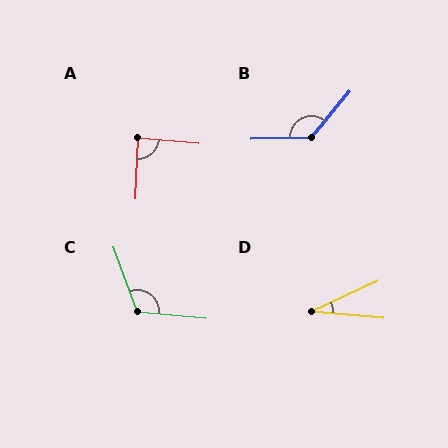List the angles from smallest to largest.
D (29°), A (87°), C (115°), B (131°).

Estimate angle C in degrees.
Approximately 115 degrees.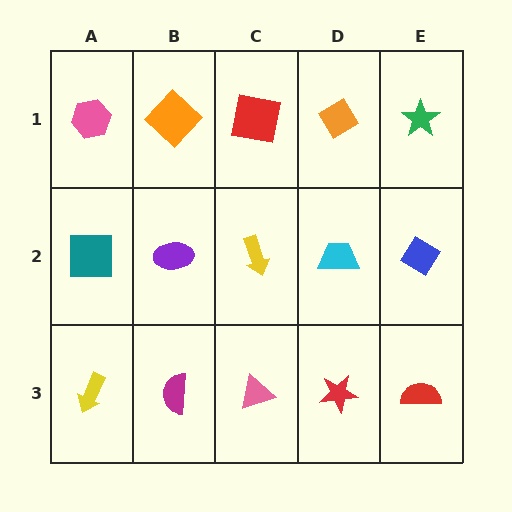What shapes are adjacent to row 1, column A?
A teal square (row 2, column A), an orange diamond (row 1, column B).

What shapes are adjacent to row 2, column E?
A green star (row 1, column E), a red semicircle (row 3, column E), a cyan trapezoid (row 2, column D).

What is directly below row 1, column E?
A blue diamond.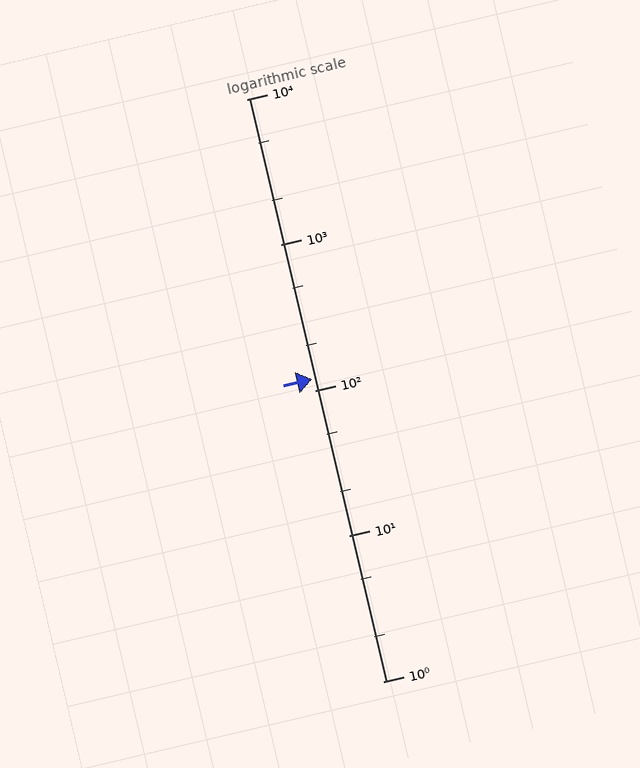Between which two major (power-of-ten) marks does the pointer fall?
The pointer is between 100 and 1000.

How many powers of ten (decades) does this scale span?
The scale spans 4 decades, from 1 to 10000.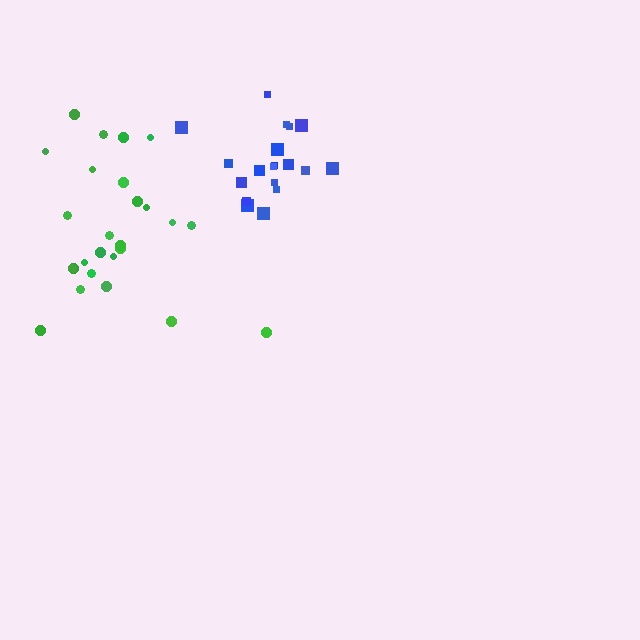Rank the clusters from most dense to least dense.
blue, green.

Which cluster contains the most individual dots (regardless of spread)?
Green (26).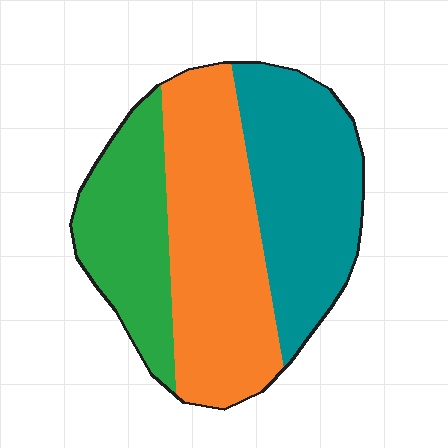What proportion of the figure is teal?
Teal takes up about one third (1/3) of the figure.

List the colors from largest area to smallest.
From largest to smallest: orange, teal, green.